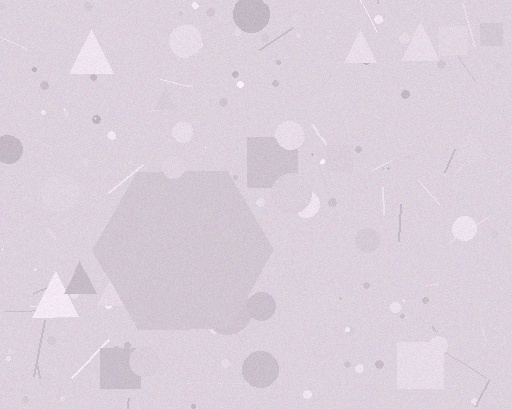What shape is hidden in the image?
A hexagon is hidden in the image.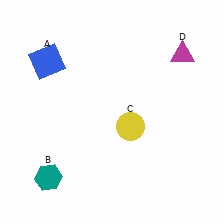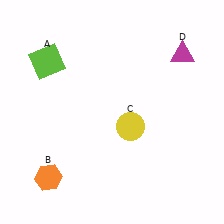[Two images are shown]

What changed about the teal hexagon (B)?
In Image 1, B is teal. In Image 2, it changed to orange.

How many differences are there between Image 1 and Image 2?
There are 2 differences between the two images.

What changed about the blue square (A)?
In Image 1, A is blue. In Image 2, it changed to lime.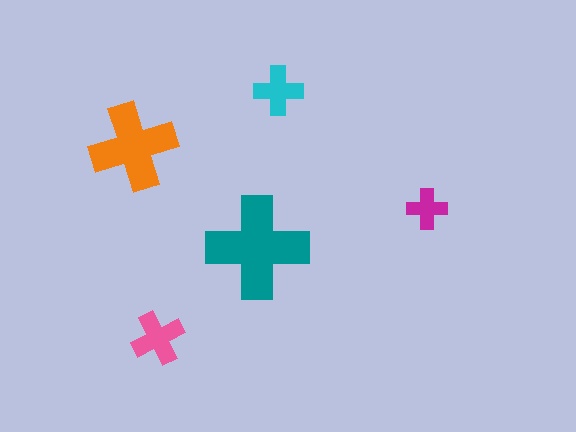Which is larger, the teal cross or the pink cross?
The teal one.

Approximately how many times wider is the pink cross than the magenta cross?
About 1.5 times wider.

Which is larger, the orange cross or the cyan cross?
The orange one.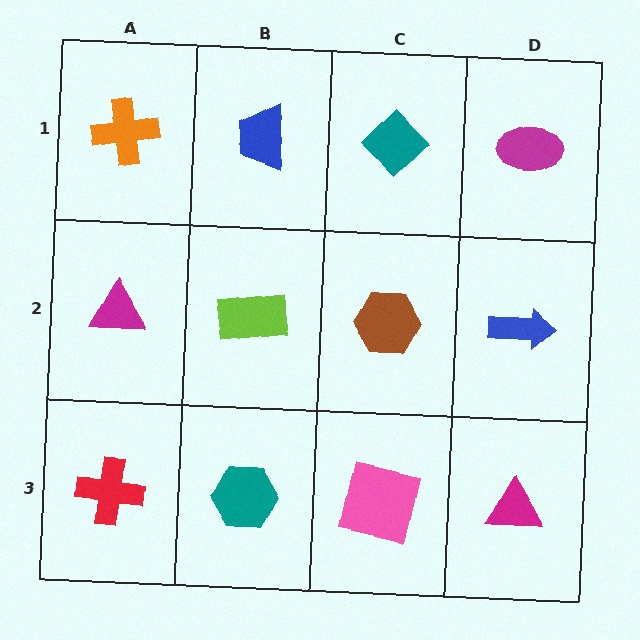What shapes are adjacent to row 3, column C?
A brown hexagon (row 2, column C), a teal hexagon (row 3, column B), a magenta triangle (row 3, column D).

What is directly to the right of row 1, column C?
A magenta ellipse.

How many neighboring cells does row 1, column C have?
3.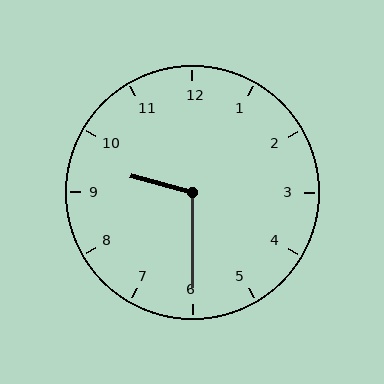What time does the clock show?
9:30.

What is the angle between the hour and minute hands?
Approximately 105 degrees.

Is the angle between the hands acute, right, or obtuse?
It is obtuse.